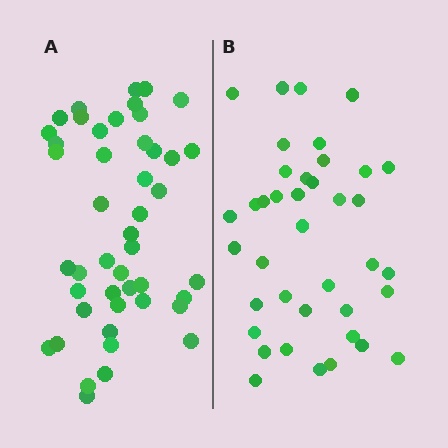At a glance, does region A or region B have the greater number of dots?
Region A (the left region) has more dots.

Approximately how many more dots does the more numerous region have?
Region A has roughly 8 or so more dots than region B.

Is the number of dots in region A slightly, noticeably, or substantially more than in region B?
Region A has only slightly more — the two regions are fairly close. The ratio is roughly 1.2 to 1.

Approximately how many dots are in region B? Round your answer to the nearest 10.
About 40 dots. (The exact count is 39, which rounds to 40.)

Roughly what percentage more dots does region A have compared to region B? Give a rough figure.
About 20% more.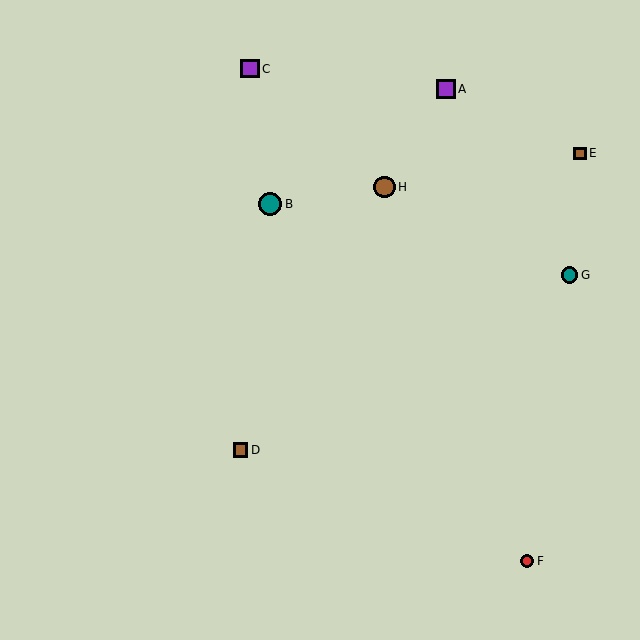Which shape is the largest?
The teal circle (labeled B) is the largest.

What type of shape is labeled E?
Shape E is a brown square.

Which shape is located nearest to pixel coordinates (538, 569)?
The red circle (labeled F) at (527, 561) is nearest to that location.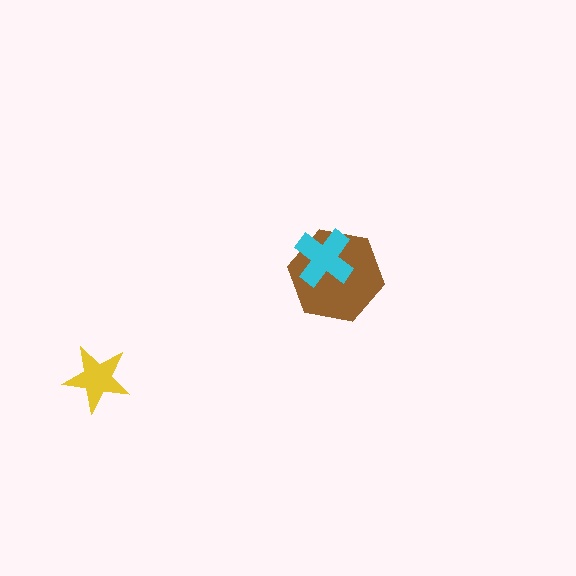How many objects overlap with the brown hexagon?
1 object overlaps with the brown hexagon.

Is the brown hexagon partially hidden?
Yes, it is partially covered by another shape.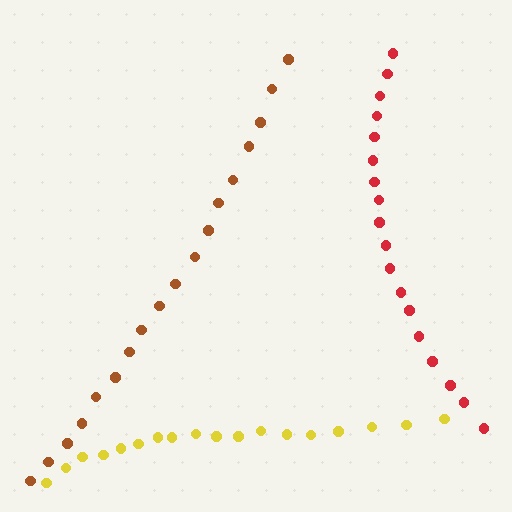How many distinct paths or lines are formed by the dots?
There are 3 distinct paths.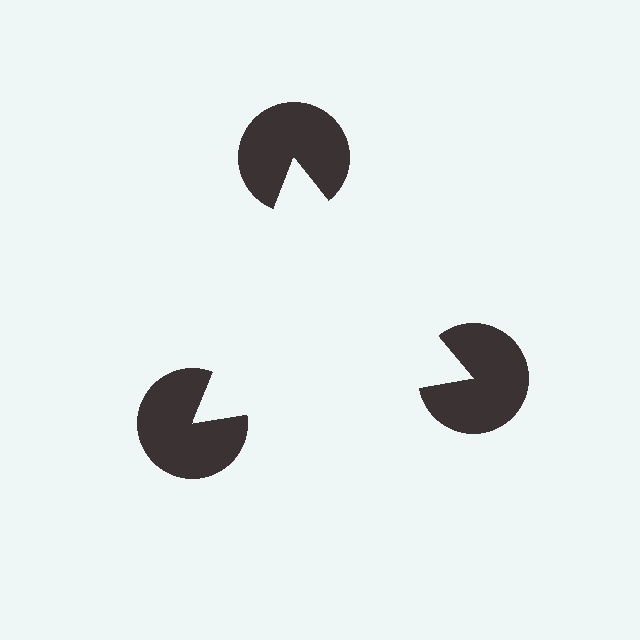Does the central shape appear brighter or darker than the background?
It typically appears slightly brighter than the background, even though no actual brightness change is drawn.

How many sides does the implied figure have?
3 sides.